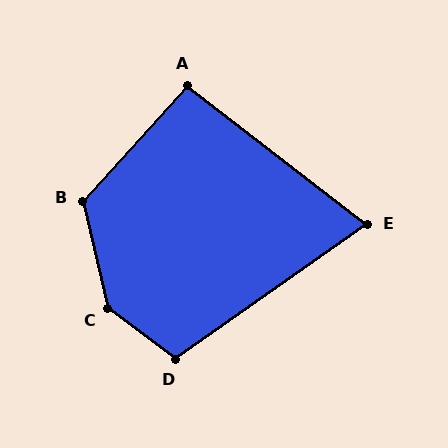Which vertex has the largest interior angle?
C, at approximately 140 degrees.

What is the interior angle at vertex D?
Approximately 108 degrees (obtuse).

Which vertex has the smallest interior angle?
E, at approximately 73 degrees.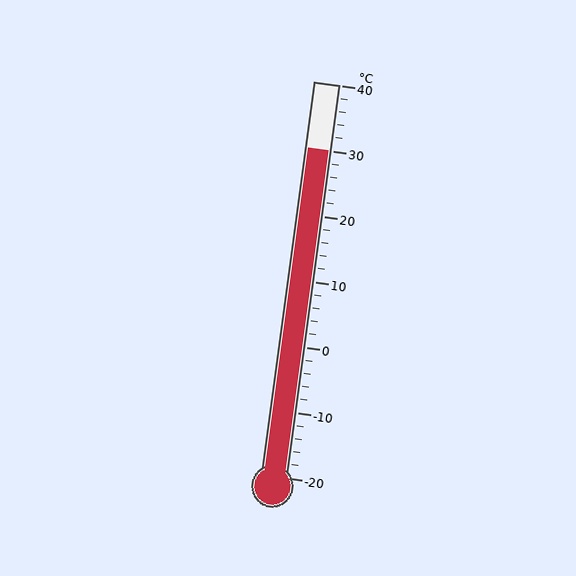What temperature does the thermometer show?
The thermometer shows approximately 30°C.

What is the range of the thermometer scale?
The thermometer scale ranges from -20°C to 40°C.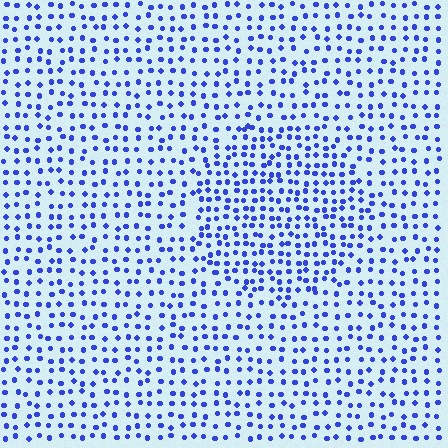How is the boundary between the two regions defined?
The boundary is defined by a change in element density (approximately 1.5x ratio). All elements are the same color, size, and shape.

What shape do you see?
I see a circle.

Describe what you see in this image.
The image contains small blue elements arranged at two different densities. A circle-shaped region is visible where the elements are more densely packed than the surrounding area.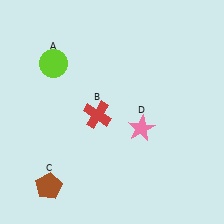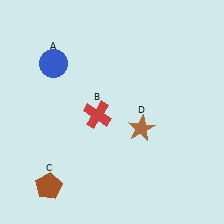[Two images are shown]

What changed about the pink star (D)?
In Image 1, D is pink. In Image 2, it changed to brown.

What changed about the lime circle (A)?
In Image 1, A is lime. In Image 2, it changed to blue.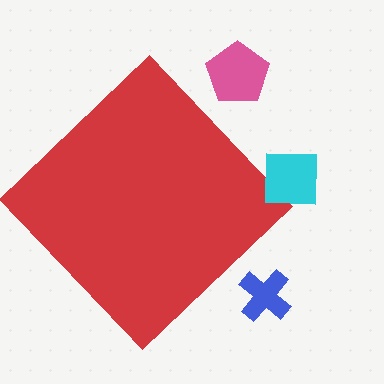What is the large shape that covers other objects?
A red diamond.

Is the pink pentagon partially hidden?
No, the pink pentagon is fully visible.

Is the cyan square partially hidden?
No, the cyan square is fully visible.